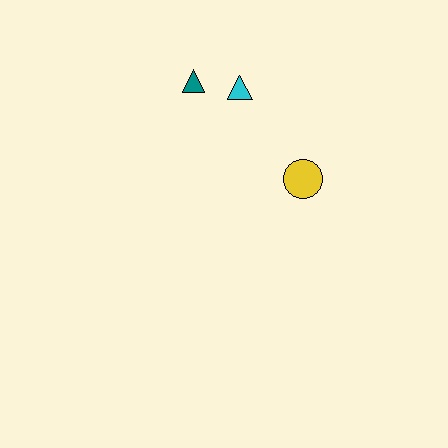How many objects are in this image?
There are 3 objects.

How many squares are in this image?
There are no squares.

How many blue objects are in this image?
There are no blue objects.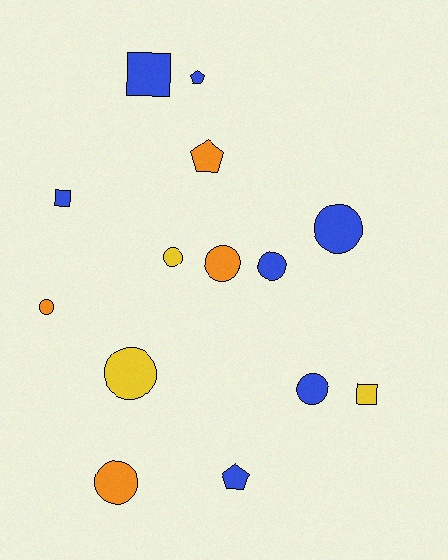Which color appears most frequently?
Blue, with 7 objects.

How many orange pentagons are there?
There is 1 orange pentagon.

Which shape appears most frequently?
Circle, with 8 objects.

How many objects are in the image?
There are 14 objects.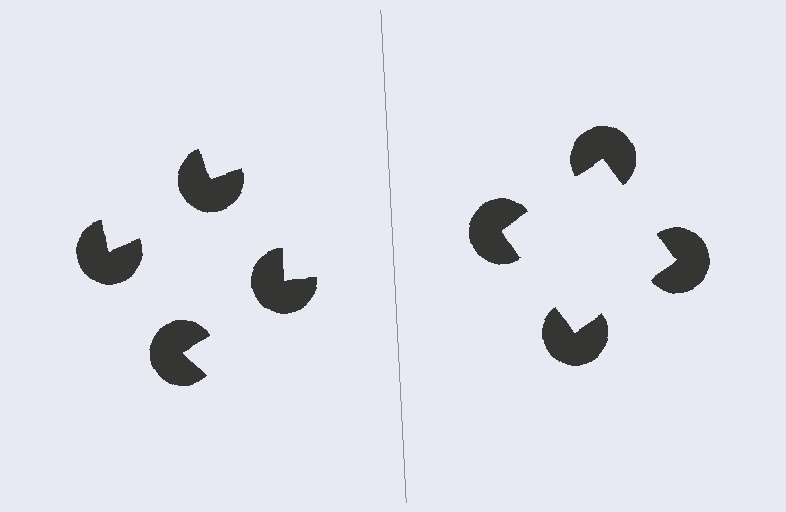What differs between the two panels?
The pac-man discs are positioned identically on both sides; only the wedge orientations differ. On the right they align to a square; on the left they are misaligned.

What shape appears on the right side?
An illusory square.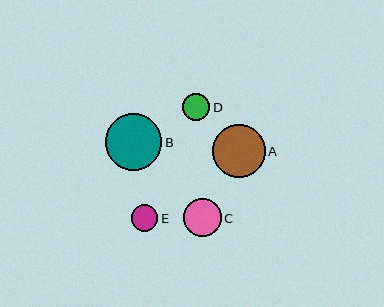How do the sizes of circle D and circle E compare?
Circle D and circle E are approximately the same size.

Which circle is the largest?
Circle B is the largest with a size of approximately 56 pixels.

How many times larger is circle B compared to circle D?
Circle B is approximately 2.1 times the size of circle D.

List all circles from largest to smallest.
From largest to smallest: B, A, C, D, E.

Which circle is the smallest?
Circle E is the smallest with a size of approximately 27 pixels.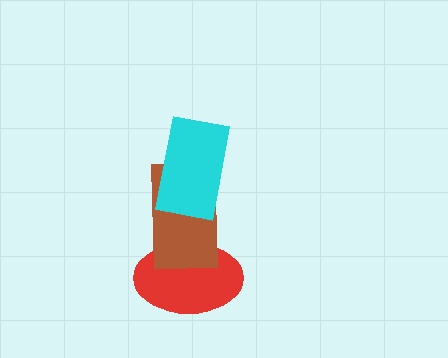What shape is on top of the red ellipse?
The brown rectangle is on top of the red ellipse.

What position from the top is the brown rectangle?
The brown rectangle is 2nd from the top.